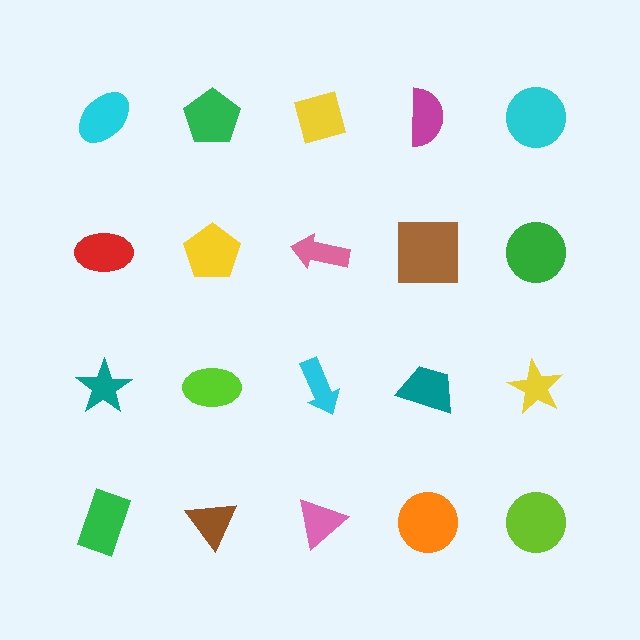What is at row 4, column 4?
An orange circle.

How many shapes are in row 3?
5 shapes.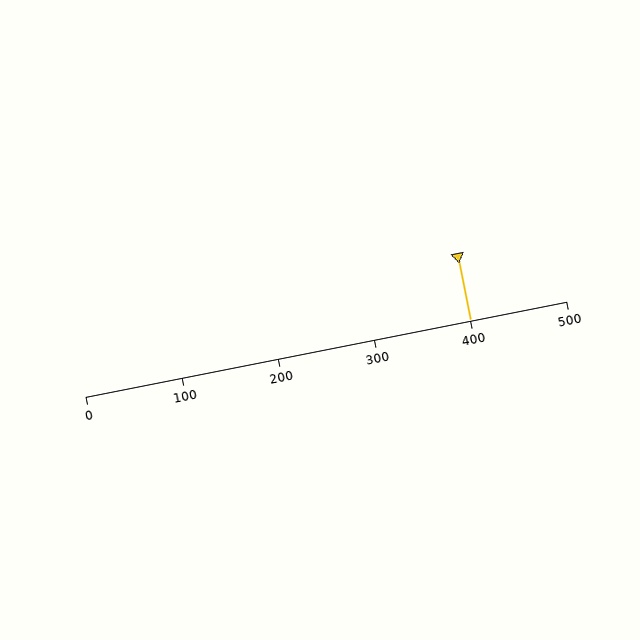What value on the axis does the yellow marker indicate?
The marker indicates approximately 400.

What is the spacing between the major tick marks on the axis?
The major ticks are spaced 100 apart.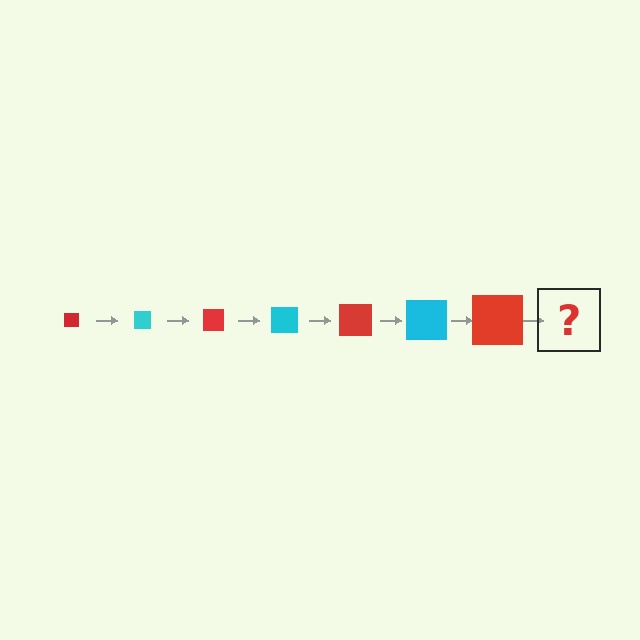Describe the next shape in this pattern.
It should be a cyan square, larger than the previous one.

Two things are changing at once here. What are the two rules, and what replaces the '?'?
The two rules are that the square grows larger each step and the color cycles through red and cyan. The '?' should be a cyan square, larger than the previous one.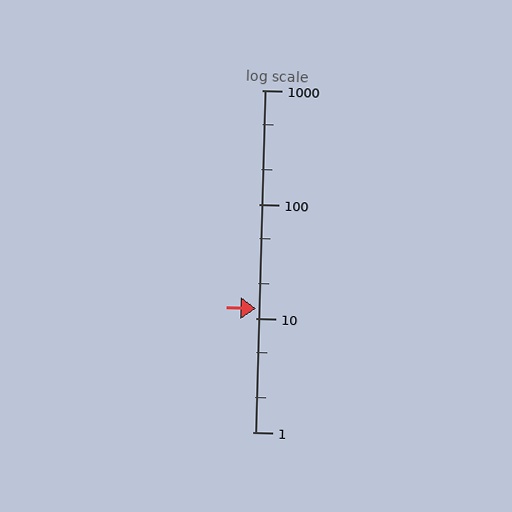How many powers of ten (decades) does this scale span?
The scale spans 3 decades, from 1 to 1000.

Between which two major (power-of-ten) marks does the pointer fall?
The pointer is between 10 and 100.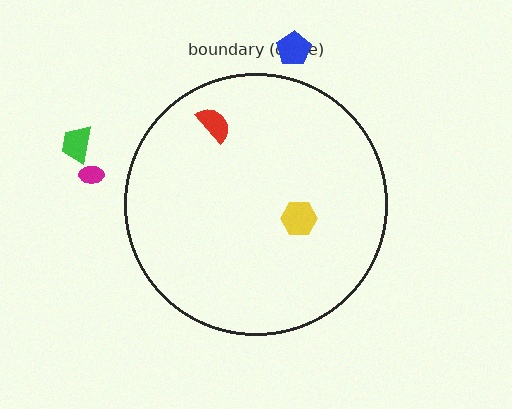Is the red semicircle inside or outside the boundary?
Inside.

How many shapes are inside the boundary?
2 inside, 3 outside.